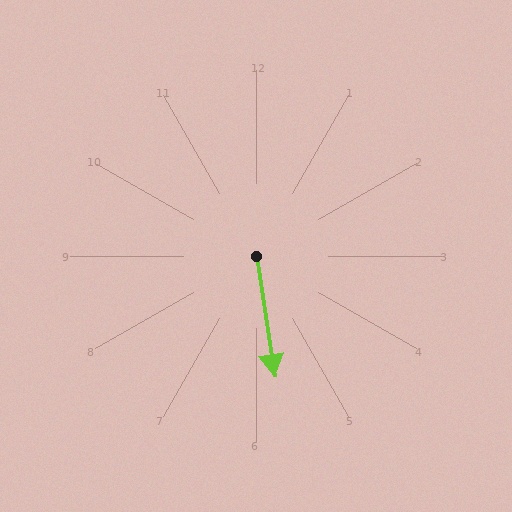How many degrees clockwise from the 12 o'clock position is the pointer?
Approximately 171 degrees.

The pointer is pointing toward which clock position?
Roughly 6 o'clock.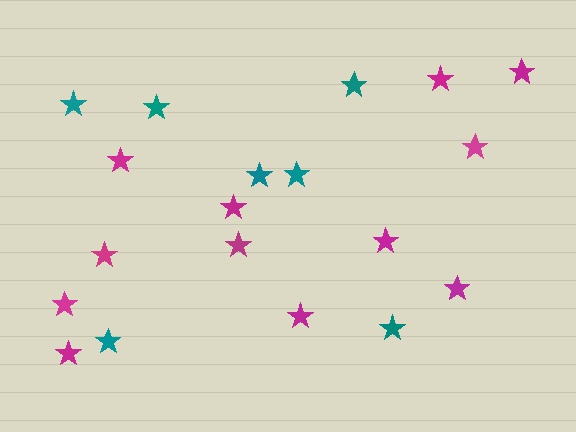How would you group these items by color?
There are 2 groups: one group of magenta stars (12) and one group of teal stars (7).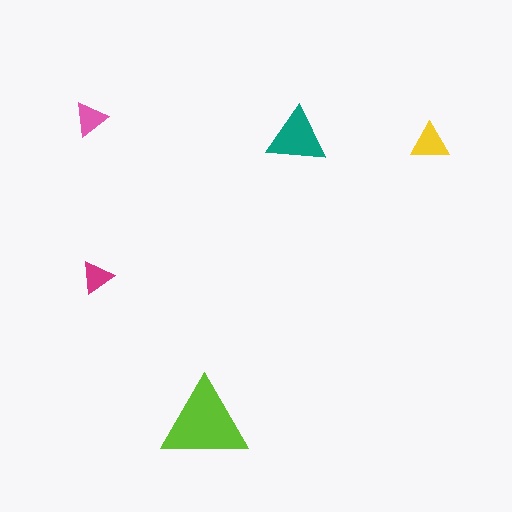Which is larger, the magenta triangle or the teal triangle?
The teal one.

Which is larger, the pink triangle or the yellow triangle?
The yellow one.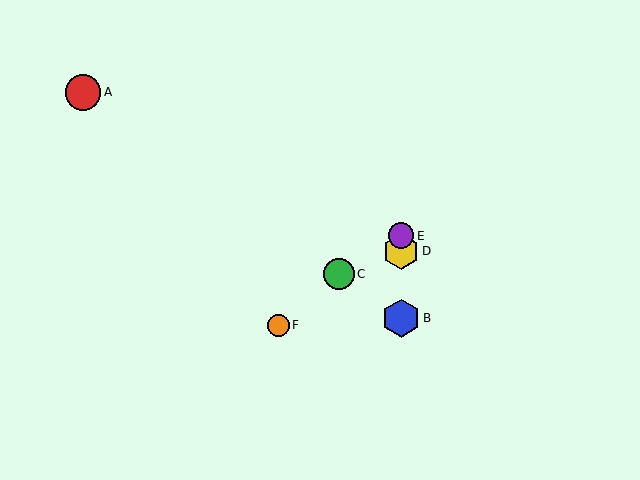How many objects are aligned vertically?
3 objects (B, D, E) are aligned vertically.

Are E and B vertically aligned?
Yes, both are at x≈401.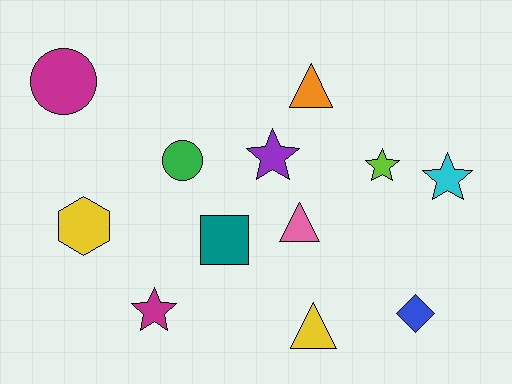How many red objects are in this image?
There are no red objects.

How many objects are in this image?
There are 12 objects.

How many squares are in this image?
There is 1 square.